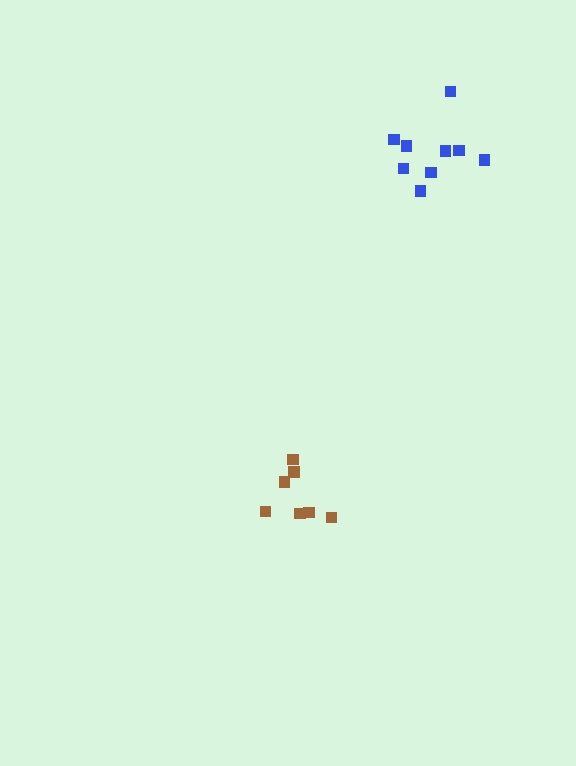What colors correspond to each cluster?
The clusters are colored: blue, brown.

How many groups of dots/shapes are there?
There are 2 groups.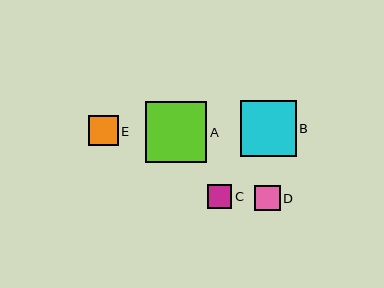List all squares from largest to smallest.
From largest to smallest: A, B, E, D, C.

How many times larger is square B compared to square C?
Square B is approximately 2.4 times the size of square C.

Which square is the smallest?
Square C is the smallest with a size of approximately 24 pixels.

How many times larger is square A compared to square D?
Square A is approximately 2.4 times the size of square D.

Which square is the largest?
Square A is the largest with a size of approximately 61 pixels.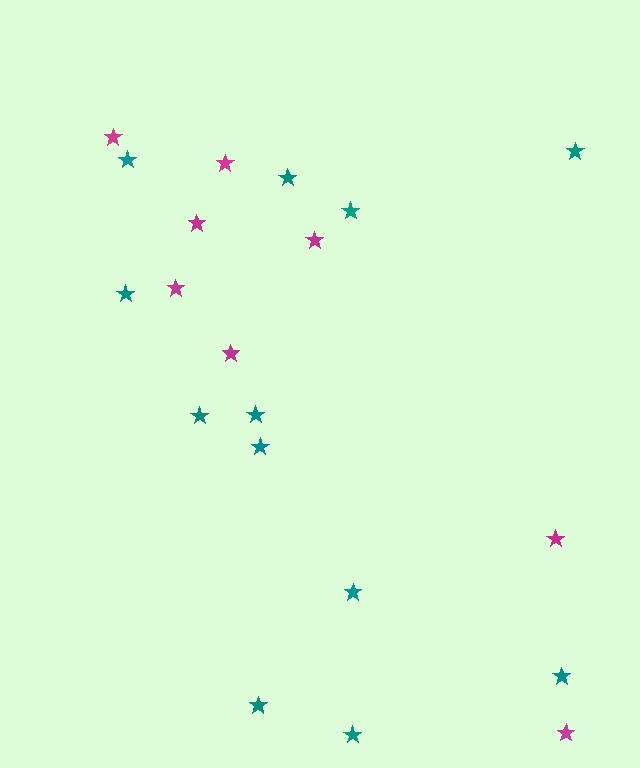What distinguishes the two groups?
There are 2 groups: one group of teal stars (12) and one group of magenta stars (8).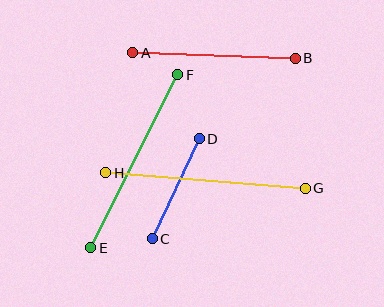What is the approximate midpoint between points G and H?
The midpoint is at approximately (205, 180) pixels.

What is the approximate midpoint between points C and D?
The midpoint is at approximately (176, 189) pixels.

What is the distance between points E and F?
The distance is approximately 194 pixels.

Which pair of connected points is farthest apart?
Points G and H are farthest apart.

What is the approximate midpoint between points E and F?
The midpoint is at approximately (134, 161) pixels.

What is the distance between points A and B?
The distance is approximately 163 pixels.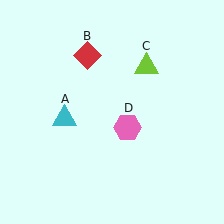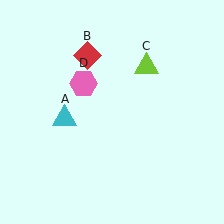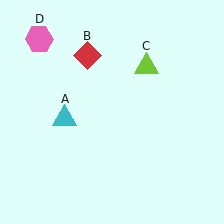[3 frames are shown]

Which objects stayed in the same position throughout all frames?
Cyan triangle (object A) and red diamond (object B) and lime triangle (object C) remained stationary.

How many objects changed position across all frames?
1 object changed position: pink hexagon (object D).